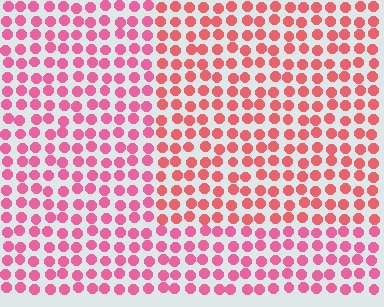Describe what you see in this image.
The image is filled with small pink elements in a uniform arrangement. A rectangle-shaped region is visible where the elements are tinted to a slightly different hue, forming a subtle color boundary.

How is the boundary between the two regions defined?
The boundary is defined purely by a slight shift in hue (about 22 degrees). Spacing, size, and orientation are identical on both sides.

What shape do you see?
I see a rectangle.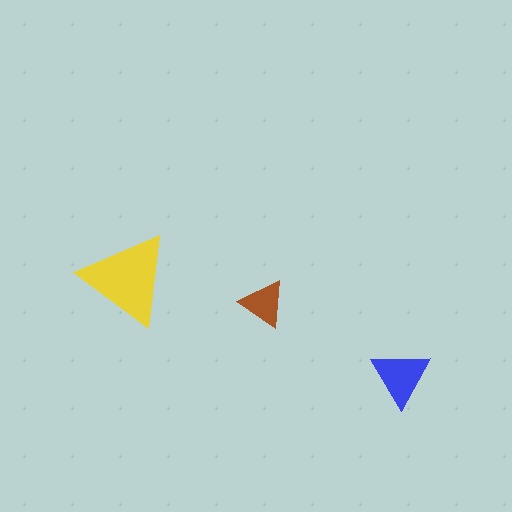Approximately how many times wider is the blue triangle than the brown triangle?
About 1.5 times wider.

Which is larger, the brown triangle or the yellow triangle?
The yellow one.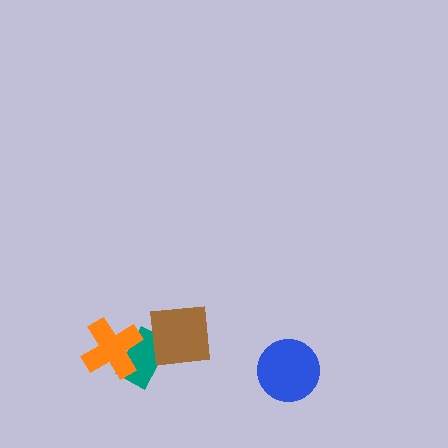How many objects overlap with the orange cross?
1 object overlaps with the orange cross.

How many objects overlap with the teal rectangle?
2 objects overlap with the teal rectangle.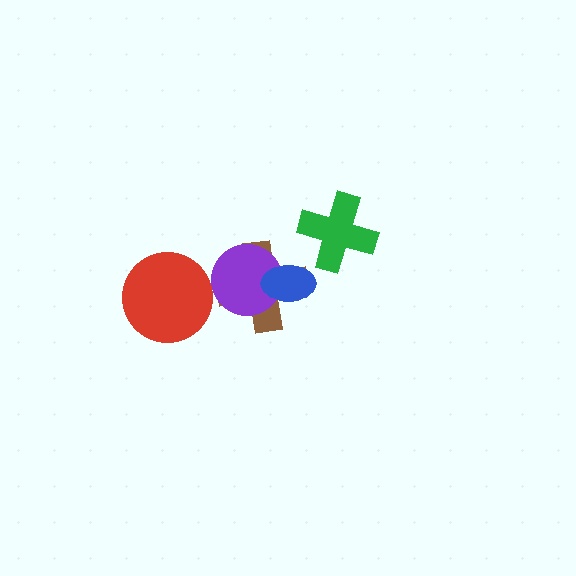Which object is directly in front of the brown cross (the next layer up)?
The purple circle is directly in front of the brown cross.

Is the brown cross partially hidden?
Yes, it is partially covered by another shape.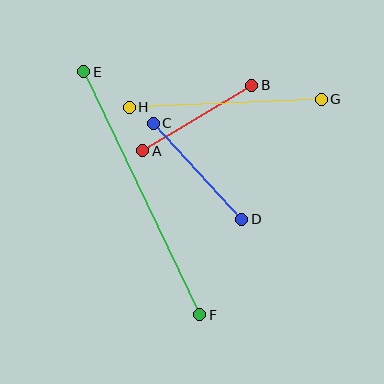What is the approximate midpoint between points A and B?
The midpoint is at approximately (197, 118) pixels.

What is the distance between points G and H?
The distance is approximately 192 pixels.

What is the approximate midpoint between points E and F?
The midpoint is at approximately (142, 193) pixels.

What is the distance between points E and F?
The distance is approximately 269 pixels.